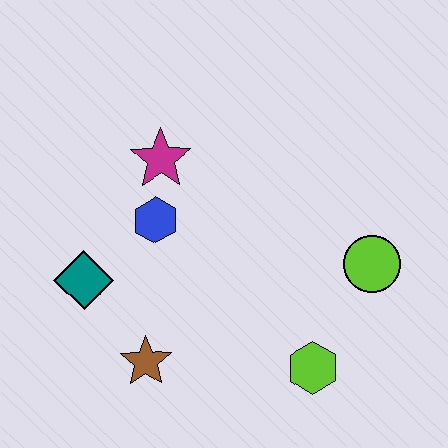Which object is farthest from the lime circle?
The teal diamond is farthest from the lime circle.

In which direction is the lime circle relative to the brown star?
The lime circle is to the right of the brown star.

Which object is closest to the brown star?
The teal diamond is closest to the brown star.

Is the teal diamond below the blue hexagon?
Yes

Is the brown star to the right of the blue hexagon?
No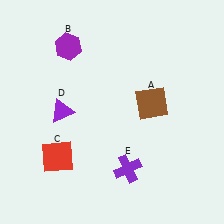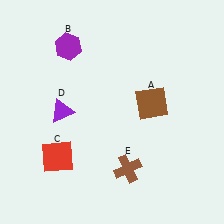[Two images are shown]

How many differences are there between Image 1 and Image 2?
There is 1 difference between the two images.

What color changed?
The cross (E) changed from purple in Image 1 to brown in Image 2.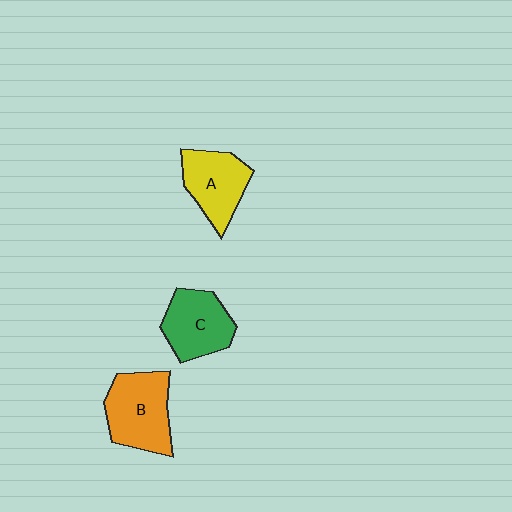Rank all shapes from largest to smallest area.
From largest to smallest: B (orange), C (green), A (yellow).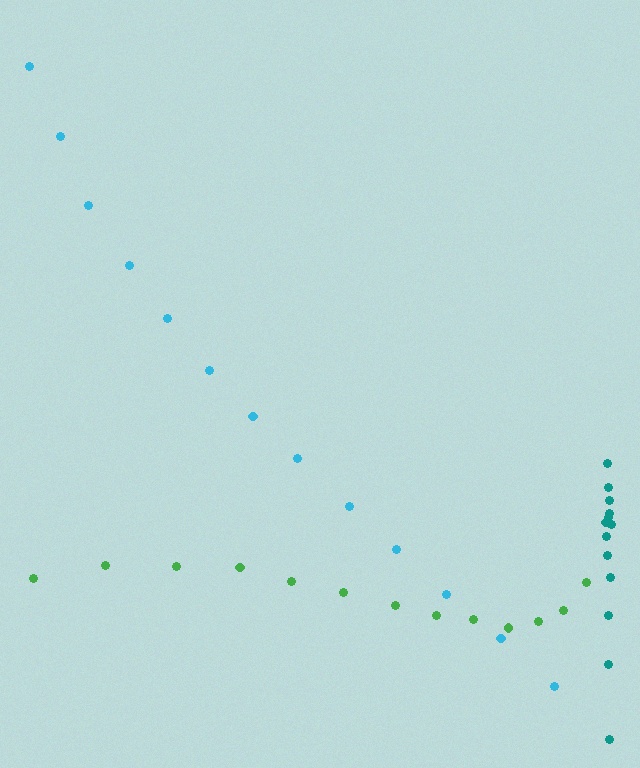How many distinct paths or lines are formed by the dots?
There are 3 distinct paths.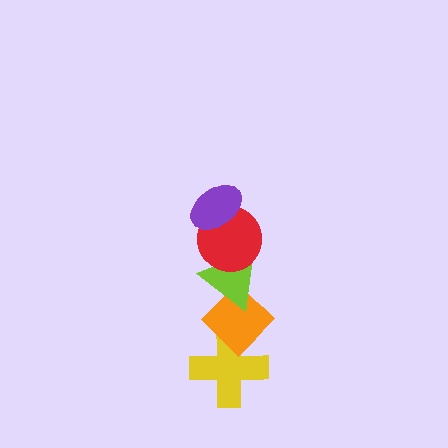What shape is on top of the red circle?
The purple ellipse is on top of the red circle.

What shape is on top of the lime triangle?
The red circle is on top of the lime triangle.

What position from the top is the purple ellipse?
The purple ellipse is 1st from the top.